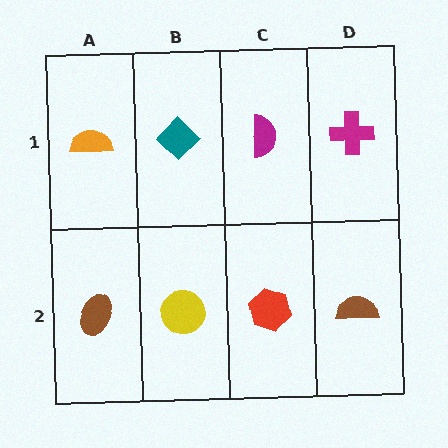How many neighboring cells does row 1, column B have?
3.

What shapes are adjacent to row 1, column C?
A red hexagon (row 2, column C), a teal diamond (row 1, column B), a magenta cross (row 1, column D).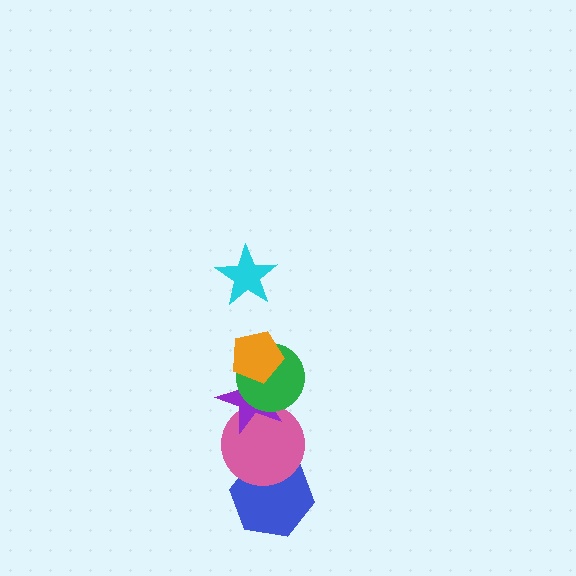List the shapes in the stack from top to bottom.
From top to bottom: the cyan star, the orange pentagon, the green circle, the purple star, the pink circle, the blue hexagon.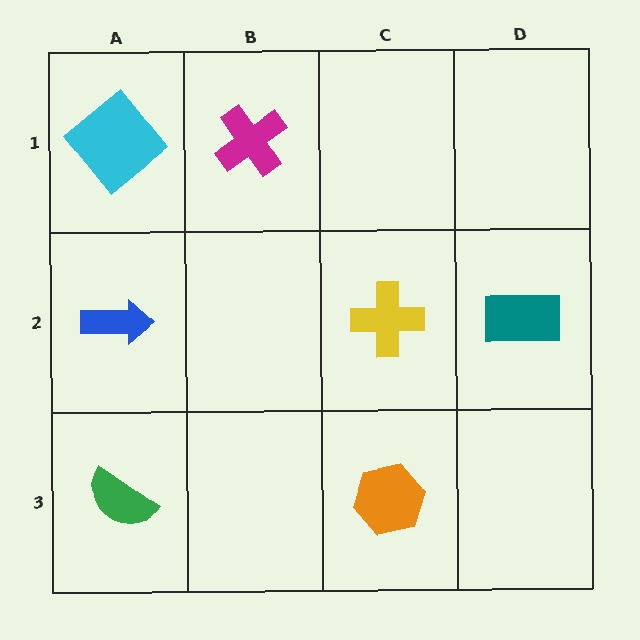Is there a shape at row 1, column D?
No, that cell is empty.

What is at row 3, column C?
An orange hexagon.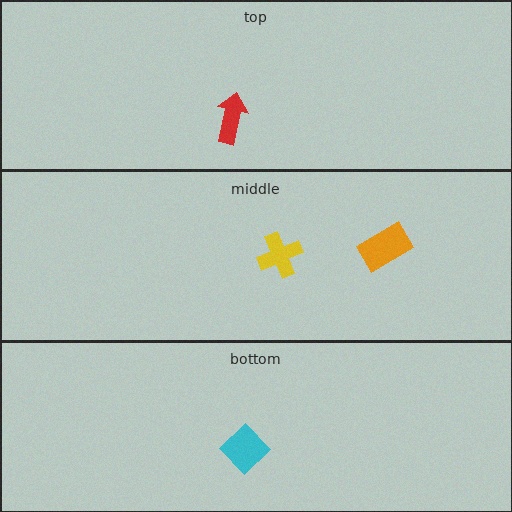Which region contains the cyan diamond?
The bottom region.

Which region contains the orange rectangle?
The middle region.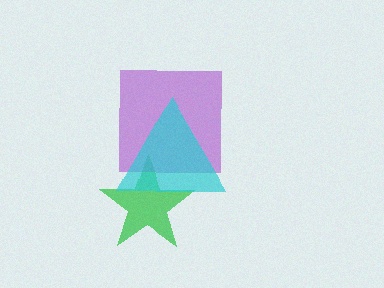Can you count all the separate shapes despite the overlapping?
Yes, there are 3 separate shapes.